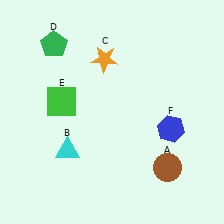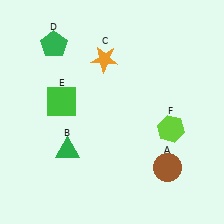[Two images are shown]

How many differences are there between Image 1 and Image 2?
There are 2 differences between the two images.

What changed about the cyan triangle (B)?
In Image 1, B is cyan. In Image 2, it changed to green.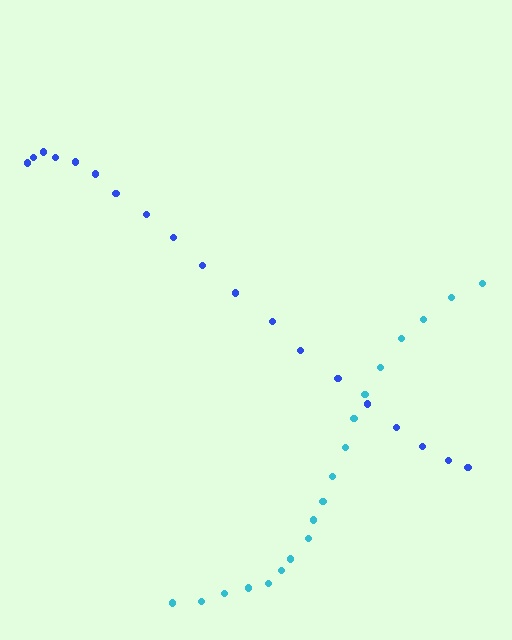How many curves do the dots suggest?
There are 2 distinct paths.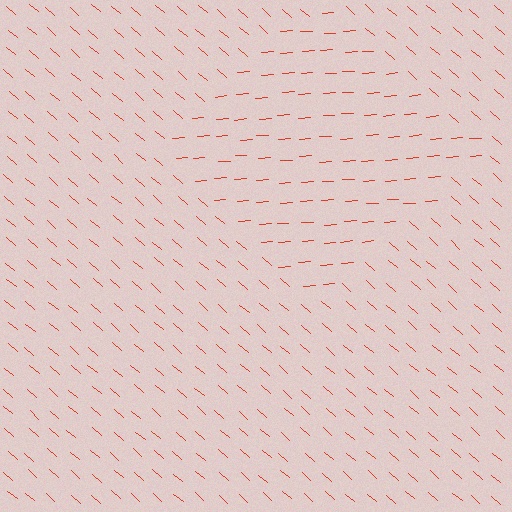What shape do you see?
I see a diamond.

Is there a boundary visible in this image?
Yes, there is a texture boundary formed by a change in line orientation.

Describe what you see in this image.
The image is filled with small red line segments. A diamond region in the image has lines oriented differently from the surrounding lines, creating a visible texture boundary.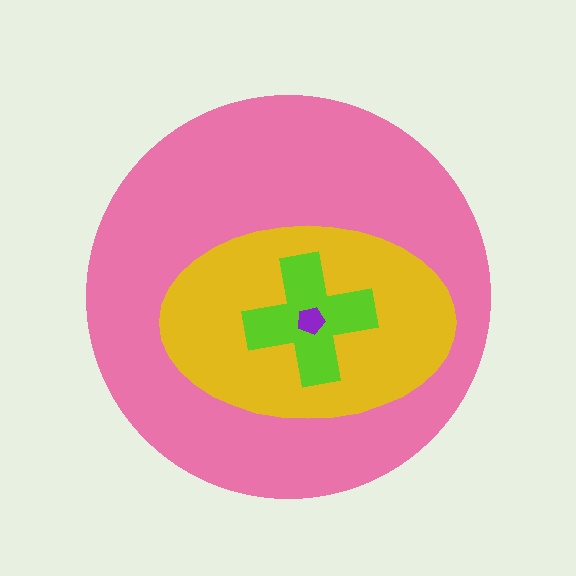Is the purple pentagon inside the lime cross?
Yes.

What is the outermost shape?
The pink circle.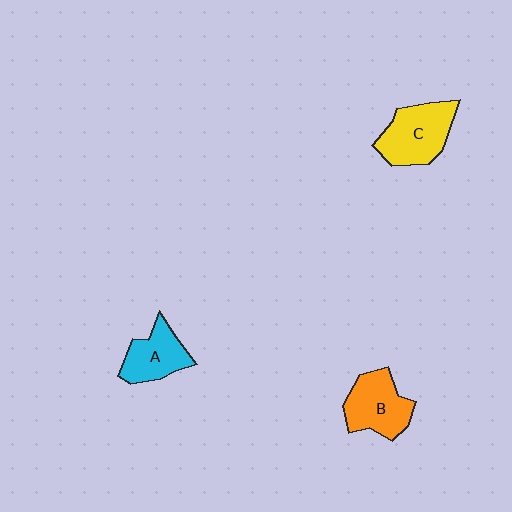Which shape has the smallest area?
Shape A (cyan).